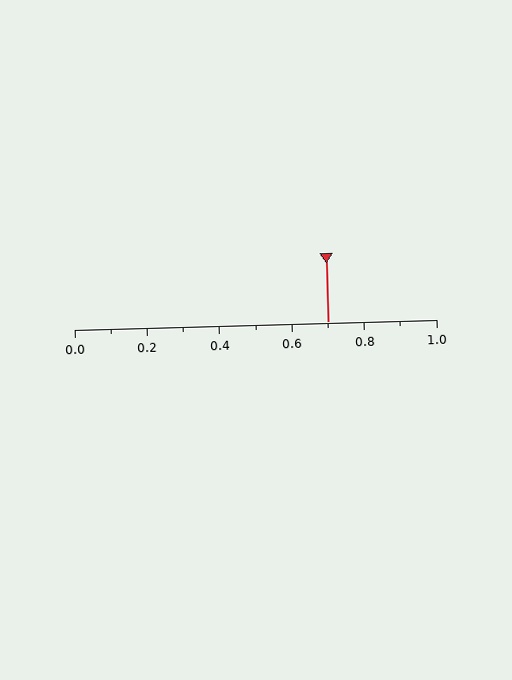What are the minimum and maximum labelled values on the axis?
The axis runs from 0.0 to 1.0.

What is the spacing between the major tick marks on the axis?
The major ticks are spaced 0.2 apart.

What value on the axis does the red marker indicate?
The marker indicates approximately 0.7.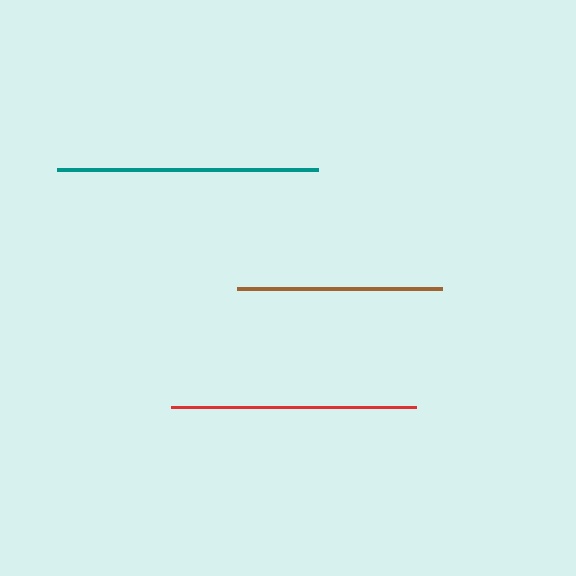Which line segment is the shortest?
The brown line is the shortest at approximately 205 pixels.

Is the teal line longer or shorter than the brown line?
The teal line is longer than the brown line.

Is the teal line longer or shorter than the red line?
The teal line is longer than the red line.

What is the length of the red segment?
The red segment is approximately 244 pixels long.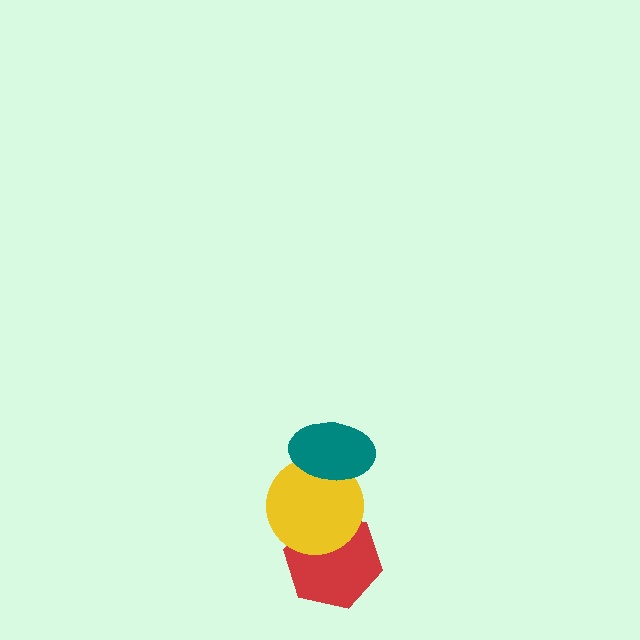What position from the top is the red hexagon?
The red hexagon is 3rd from the top.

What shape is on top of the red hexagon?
The yellow circle is on top of the red hexagon.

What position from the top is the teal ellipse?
The teal ellipse is 1st from the top.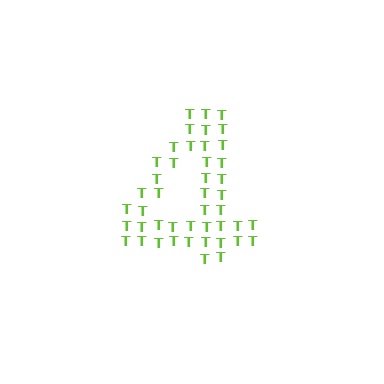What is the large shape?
The large shape is the digit 4.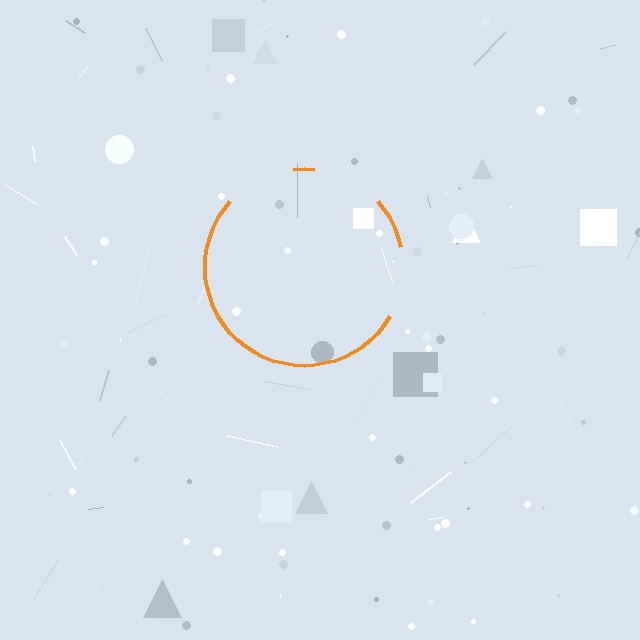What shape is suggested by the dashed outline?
The dashed outline suggests a circle.